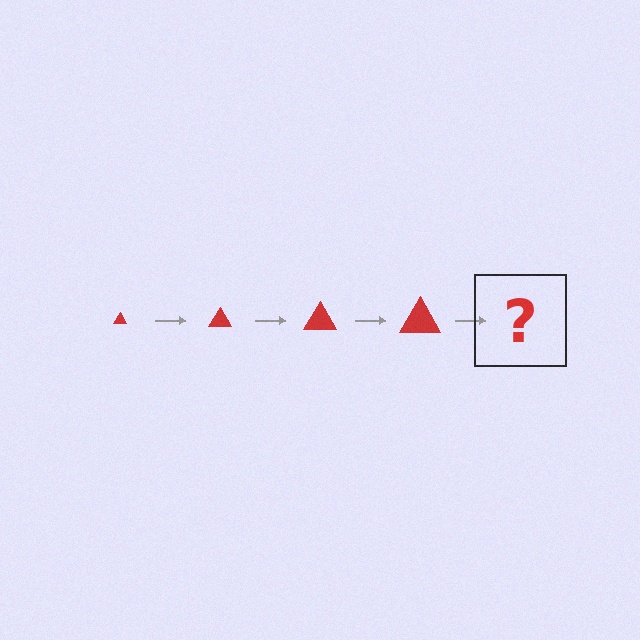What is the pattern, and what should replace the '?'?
The pattern is that the triangle gets progressively larger each step. The '?' should be a red triangle, larger than the previous one.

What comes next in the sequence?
The next element should be a red triangle, larger than the previous one.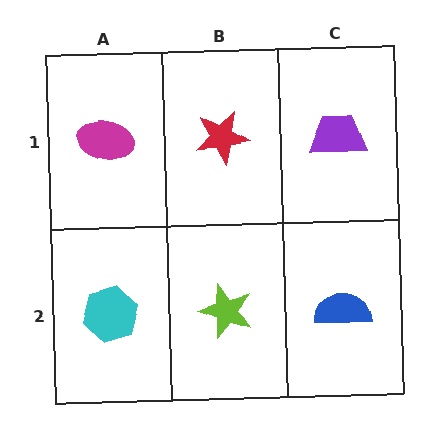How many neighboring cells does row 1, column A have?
2.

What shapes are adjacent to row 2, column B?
A red star (row 1, column B), a cyan hexagon (row 2, column A), a blue semicircle (row 2, column C).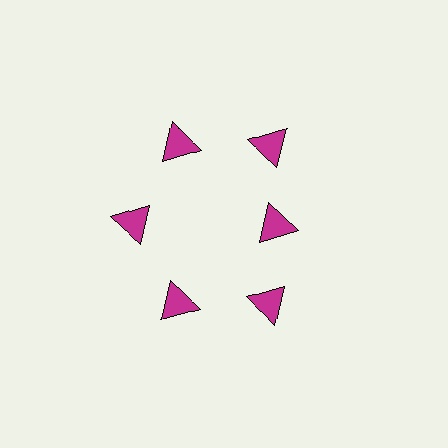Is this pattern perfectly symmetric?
No. The 6 magenta triangles are arranged in a ring, but one element near the 3 o'clock position is pulled inward toward the center, breaking the 6-fold rotational symmetry.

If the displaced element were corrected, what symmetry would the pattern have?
It would have 6-fold rotational symmetry — the pattern would map onto itself every 60 degrees.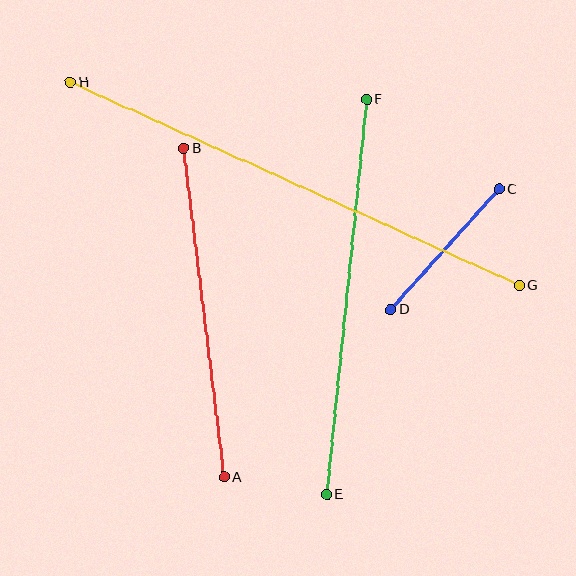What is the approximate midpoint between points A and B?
The midpoint is at approximately (204, 313) pixels.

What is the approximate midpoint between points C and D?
The midpoint is at approximately (445, 249) pixels.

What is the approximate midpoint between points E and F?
The midpoint is at approximately (346, 297) pixels.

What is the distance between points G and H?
The distance is approximately 493 pixels.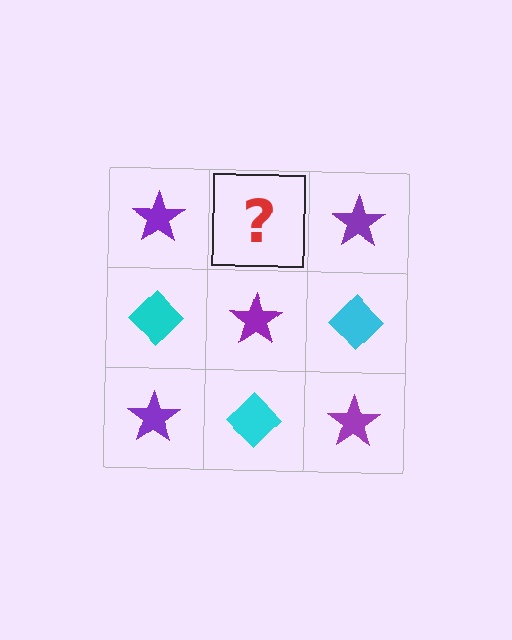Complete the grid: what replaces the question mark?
The question mark should be replaced with a cyan diamond.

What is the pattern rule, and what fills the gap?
The rule is that it alternates purple star and cyan diamond in a checkerboard pattern. The gap should be filled with a cyan diamond.